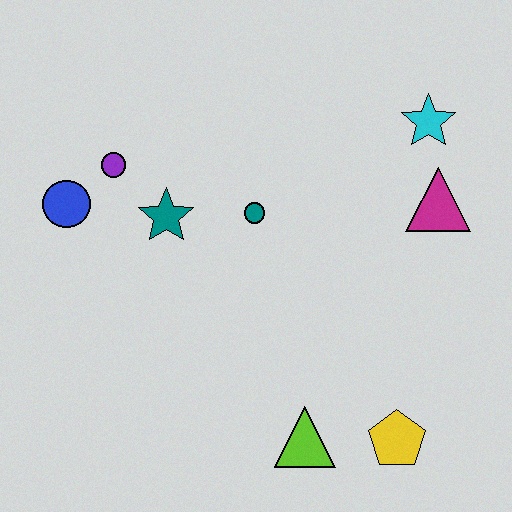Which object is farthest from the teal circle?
The yellow pentagon is farthest from the teal circle.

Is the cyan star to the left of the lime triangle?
No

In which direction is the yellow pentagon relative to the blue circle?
The yellow pentagon is to the right of the blue circle.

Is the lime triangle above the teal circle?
No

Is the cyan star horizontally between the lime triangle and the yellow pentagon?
No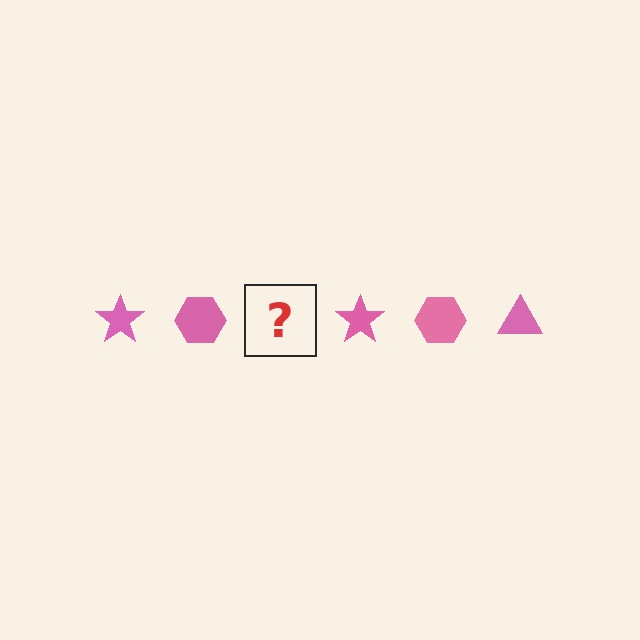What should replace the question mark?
The question mark should be replaced with a pink triangle.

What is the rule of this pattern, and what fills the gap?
The rule is that the pattern cycles through star, hexagon, triangle shapes in pink. The gap should be filled with a pink triangle.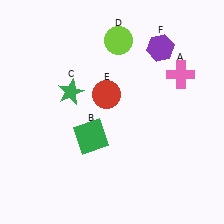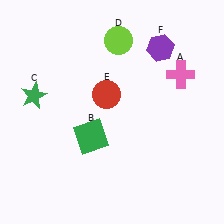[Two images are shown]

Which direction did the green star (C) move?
The green star (C) moved left.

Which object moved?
The green star (C) moved left.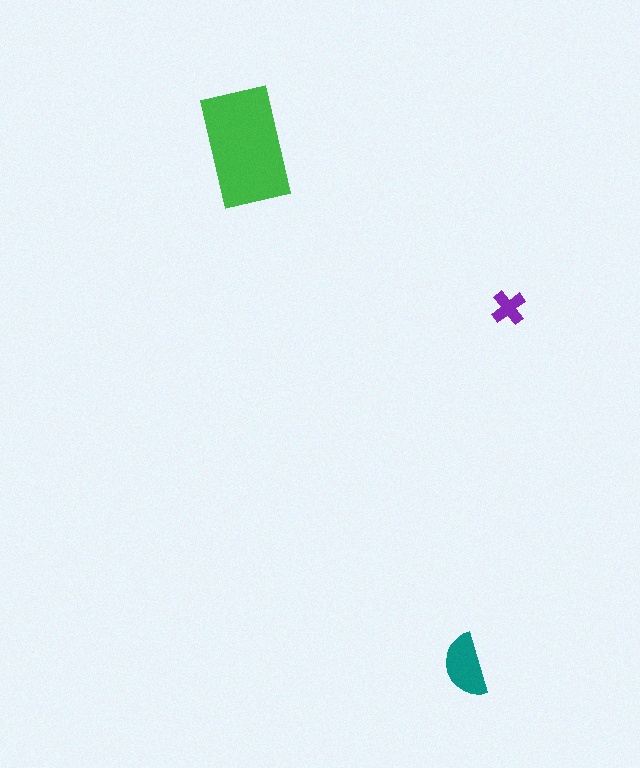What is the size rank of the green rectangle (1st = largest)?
1st.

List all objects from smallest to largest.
The purple cross, the teal semicircle, the green rectangle.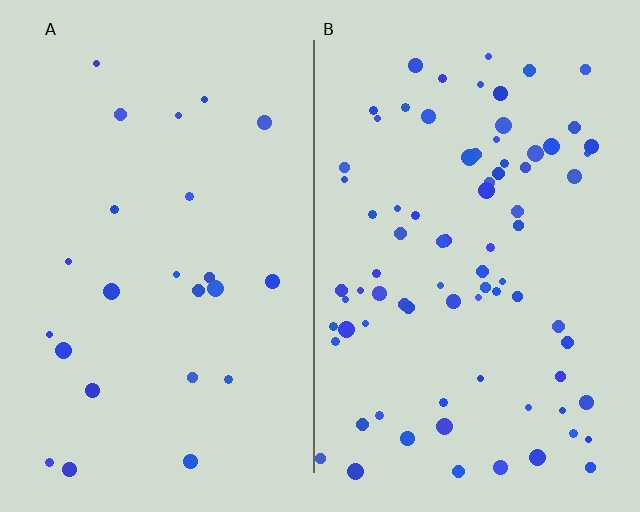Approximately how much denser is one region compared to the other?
Approximately 3.3× — region B over region A.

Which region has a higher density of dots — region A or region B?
B (the right).